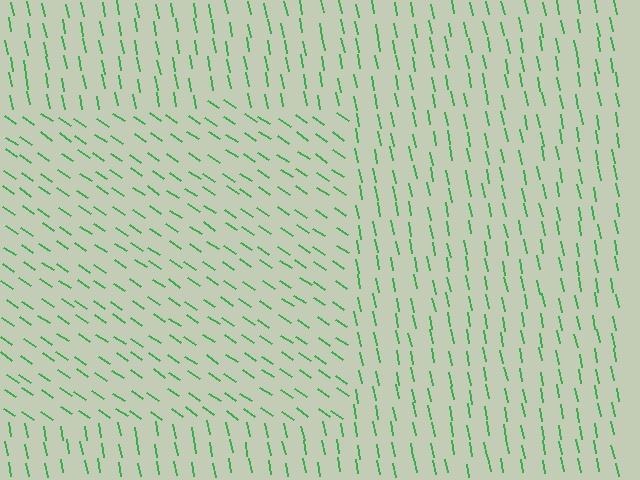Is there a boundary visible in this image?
Yes, there is a texture boundary formed by a change in line orientation.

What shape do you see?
I see a rectangle.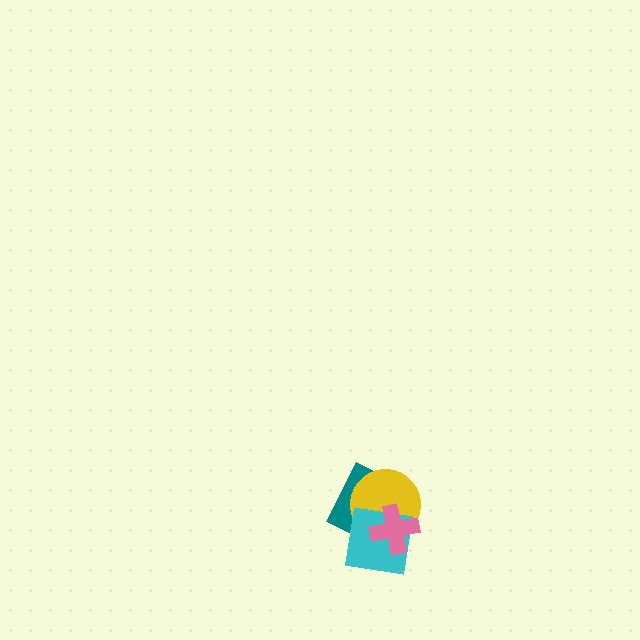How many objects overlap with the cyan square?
3 objects overlap with the cyan square.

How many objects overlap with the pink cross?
3 objects overlap with the pink cross.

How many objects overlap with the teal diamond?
3 objects overlap with the teal diamond.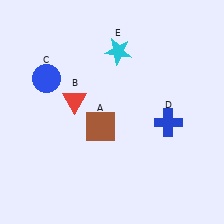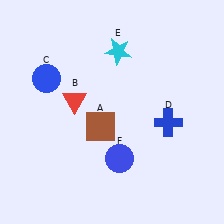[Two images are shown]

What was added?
A blue circle (F) was added in Image 2.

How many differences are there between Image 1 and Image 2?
There is 1 difference between the two images.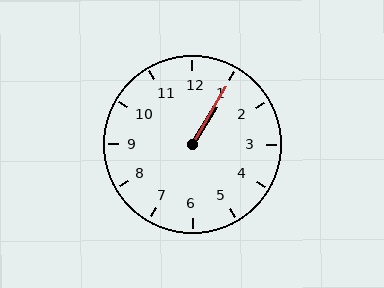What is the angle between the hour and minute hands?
Approximately 2 degrees.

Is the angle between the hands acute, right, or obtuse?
It is acute.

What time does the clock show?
1:05.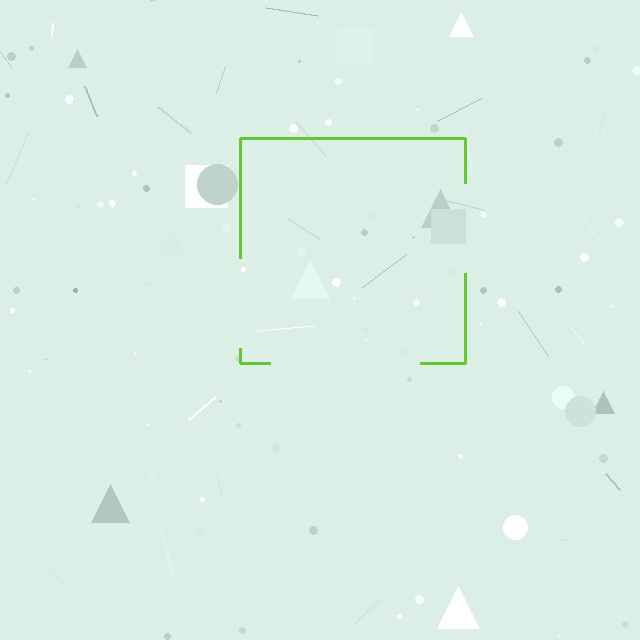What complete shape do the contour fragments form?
The contour fragments form a square.